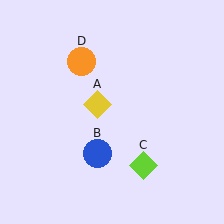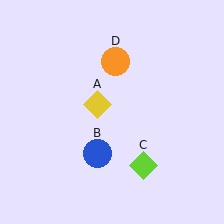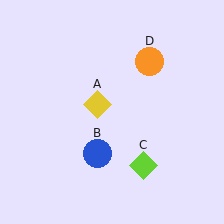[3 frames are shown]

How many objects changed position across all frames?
1 object changed position: orange circle (object D).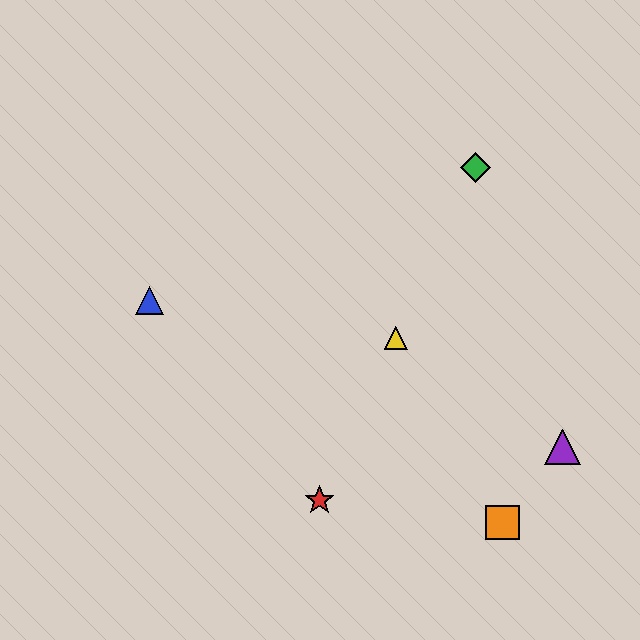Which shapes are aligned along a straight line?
The red star, the green diamond, the yellow triangle are aligned along a straight line.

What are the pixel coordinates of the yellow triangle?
The yellow triangle is at (396, 338).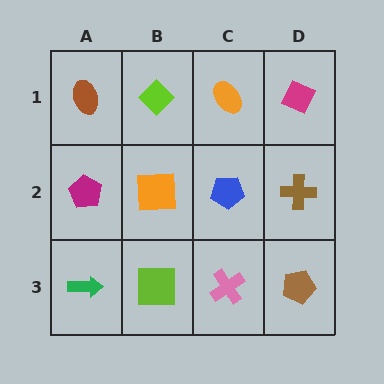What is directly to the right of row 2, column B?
A blue pentagon.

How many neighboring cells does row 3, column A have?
2.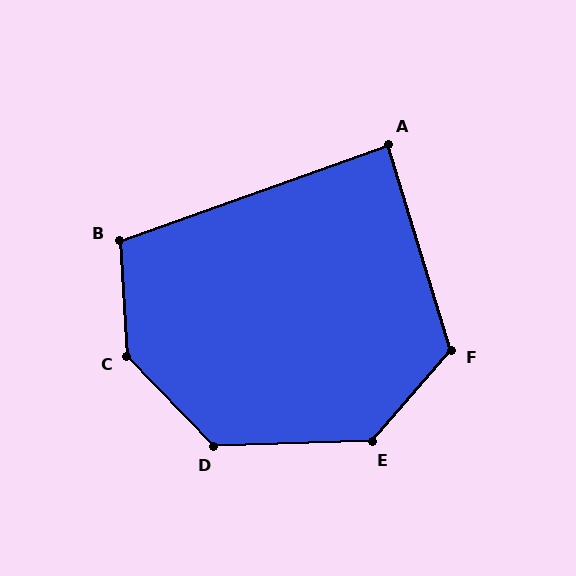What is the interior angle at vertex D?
Approximately 132 degrees (obtuse).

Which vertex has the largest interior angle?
C, at approximately 140 degrees.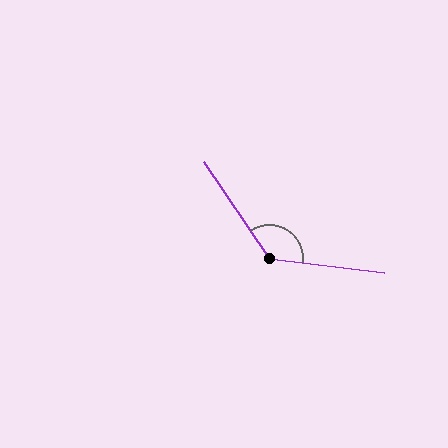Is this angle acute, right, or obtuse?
It is obtuse.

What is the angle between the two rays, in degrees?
Approximately 131 degrees.